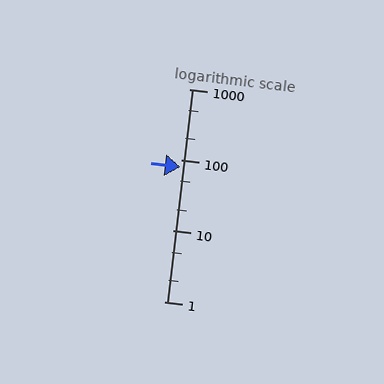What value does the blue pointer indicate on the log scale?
The pointer indicates approximately 80.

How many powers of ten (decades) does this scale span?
The scale spans 3 decades, from 1 to 1000.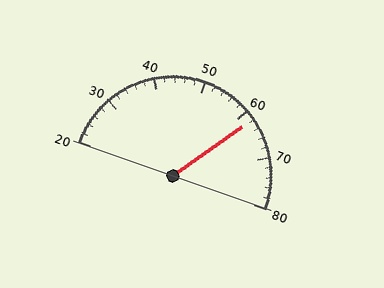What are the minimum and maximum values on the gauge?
The gauge ranges from 20 to 80.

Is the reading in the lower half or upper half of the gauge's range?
The reading is in the upper half of the range (20 to 80).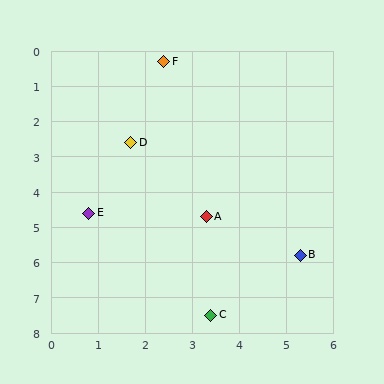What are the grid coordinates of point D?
Point D is at approximately (1.7, 2.6).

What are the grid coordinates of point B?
Point B is at approximately (5.3, 5.8).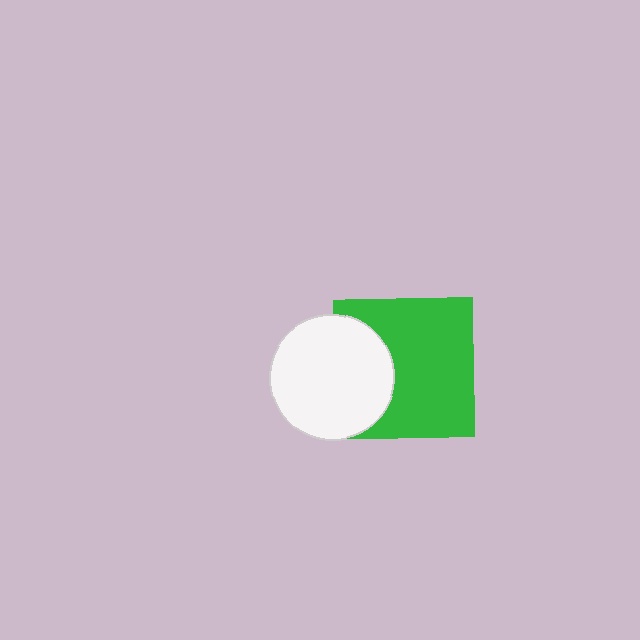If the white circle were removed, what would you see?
You would see the complete green square.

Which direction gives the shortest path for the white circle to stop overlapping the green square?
Moving left gives the shortest separation.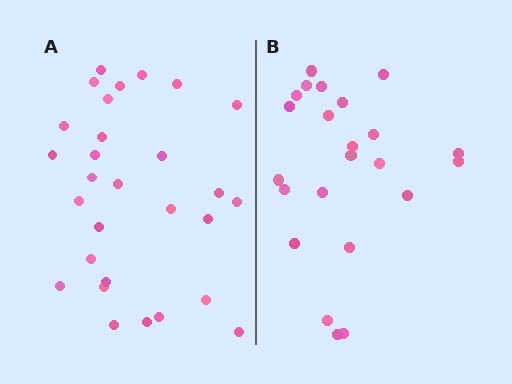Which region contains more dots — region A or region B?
Region A (the left region) has more dots.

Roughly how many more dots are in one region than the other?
Region A has about 6 more dots than region B.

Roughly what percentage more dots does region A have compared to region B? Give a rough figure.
About 25% more.